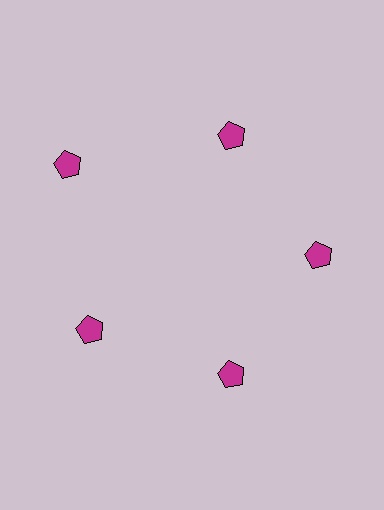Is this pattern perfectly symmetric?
No. The 5 magenta pentagons are arranged in a ring, but one element near the 10 o'clock position is pushed outward from the center, breaking the 5-fold rotational symmetry.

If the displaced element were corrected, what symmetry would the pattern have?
It would have 5-fold rotational symmetry — the pattern would map onto itself every 72 degrees.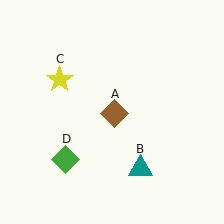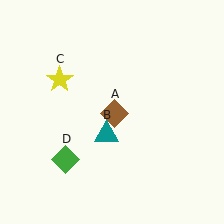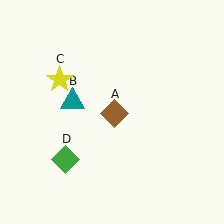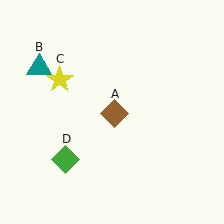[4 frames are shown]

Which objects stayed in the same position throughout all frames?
Brown diamond (object A) and yellow star (object C) and green diamond (object D) remained stationary.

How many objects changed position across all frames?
1 object changed position: teal triangle (object B).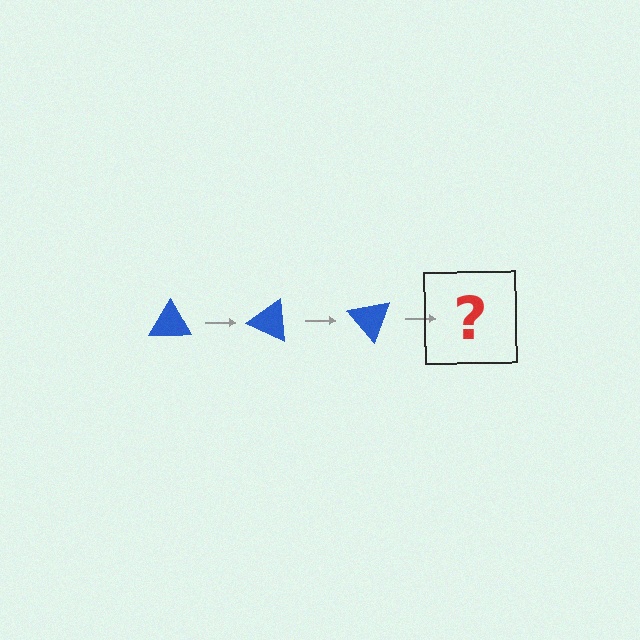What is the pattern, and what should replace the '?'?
The pattern is that the triangle rotates 25 degrees each step. The '?' should be a blue triangle rotated 75 degrees.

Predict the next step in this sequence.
The next step is a blue triangle rotated 75 degrees.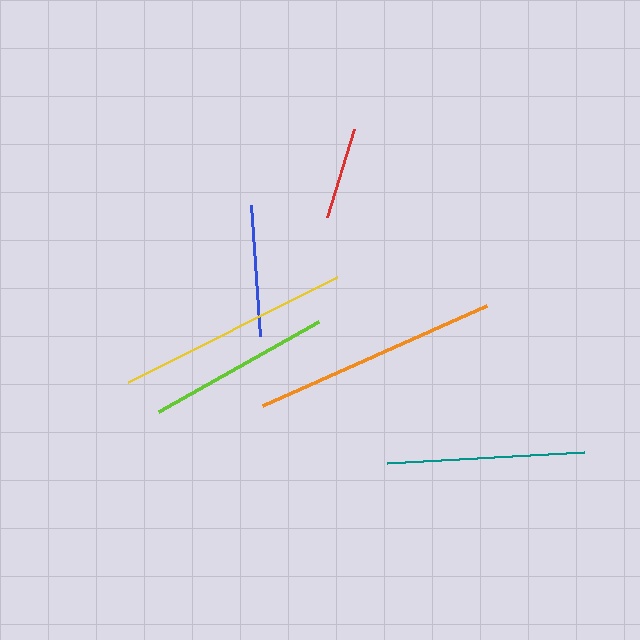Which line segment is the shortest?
The red line is the shortest at approximately 92 pixels.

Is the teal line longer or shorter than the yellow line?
The yellow line is longer than the teal line.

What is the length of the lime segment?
The lime segment is approximately 183 pixels long.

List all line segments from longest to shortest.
From longest to shortest: orange, yellow, teal, lime, blue, red.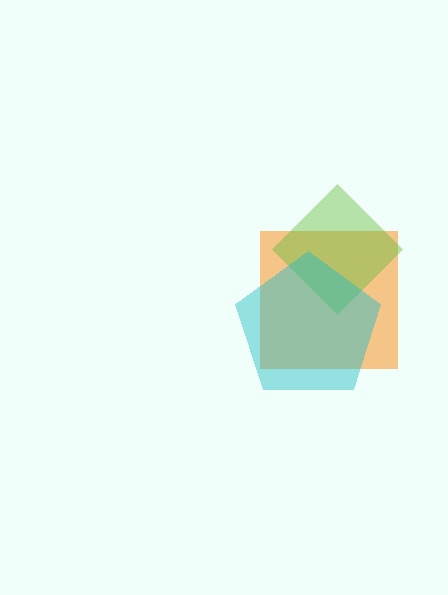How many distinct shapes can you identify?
There are 3 distinct shapes: an orange square, a lime diamond, a cyan pentagon.